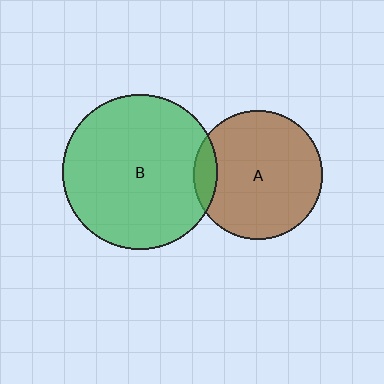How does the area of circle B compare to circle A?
Approximately 1.5 times.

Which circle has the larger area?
Circle B (green).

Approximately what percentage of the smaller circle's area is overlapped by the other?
Approximately 10%.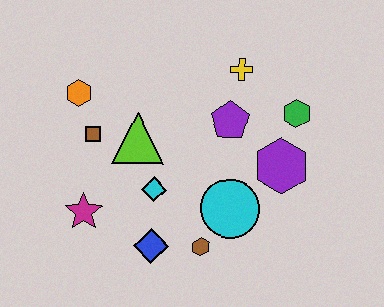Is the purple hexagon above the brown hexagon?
Yes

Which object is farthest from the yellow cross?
The magenta star is farthest from the yellow cross.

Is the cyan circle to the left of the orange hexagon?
No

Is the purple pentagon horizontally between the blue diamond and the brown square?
No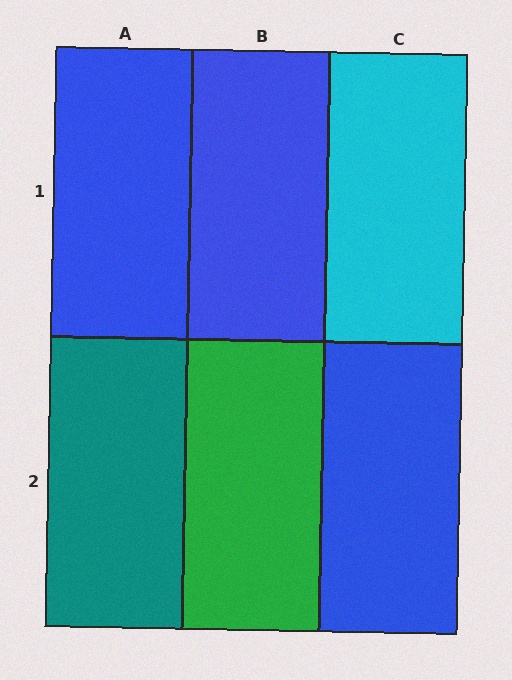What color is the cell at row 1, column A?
Blue.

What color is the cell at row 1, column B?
Blue.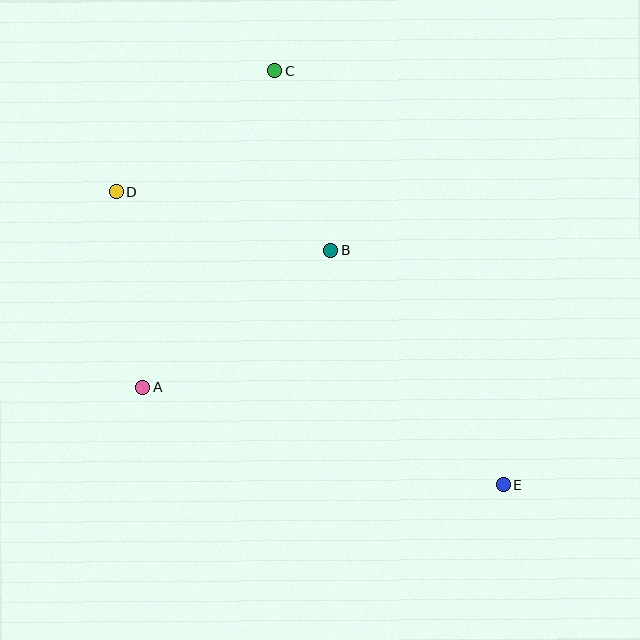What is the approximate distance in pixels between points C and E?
The distance between C and E is approximately 472 pixels.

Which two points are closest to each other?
Points B and C are closest to each other.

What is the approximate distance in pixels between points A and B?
The distance between A and B is approximately 232 pixels.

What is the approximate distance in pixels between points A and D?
The distance between A and D is approximately 197 pixels.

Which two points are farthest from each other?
Points D and E are farthest from each other.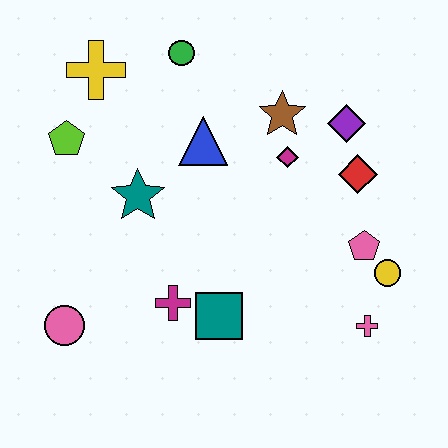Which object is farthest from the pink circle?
The purple diamond is farthest from the pink circle.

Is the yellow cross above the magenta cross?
Yes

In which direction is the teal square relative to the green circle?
The teal square is below the green circle.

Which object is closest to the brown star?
The magenta diamond is closest to the brown star.